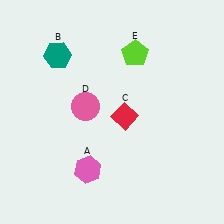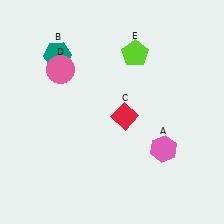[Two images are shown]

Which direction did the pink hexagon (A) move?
The pink hexagon (A) moved right.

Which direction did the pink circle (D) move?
The pink circle (D) moved up.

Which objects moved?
The objects that moved are: the pink hexagon (A), the pink circle (D).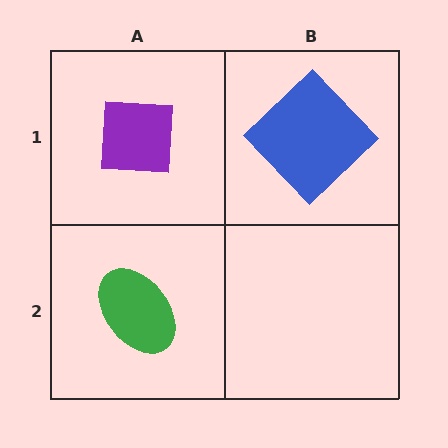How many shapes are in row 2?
1 shape.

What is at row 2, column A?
A green ellipse.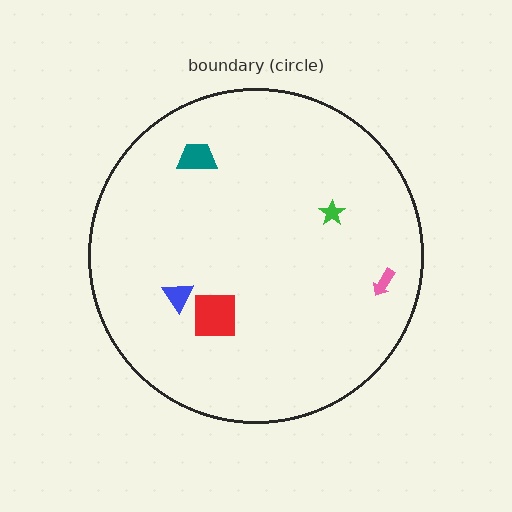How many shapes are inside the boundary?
5 inside, 0 outside.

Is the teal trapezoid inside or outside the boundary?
Inside.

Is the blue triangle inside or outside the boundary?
Inside.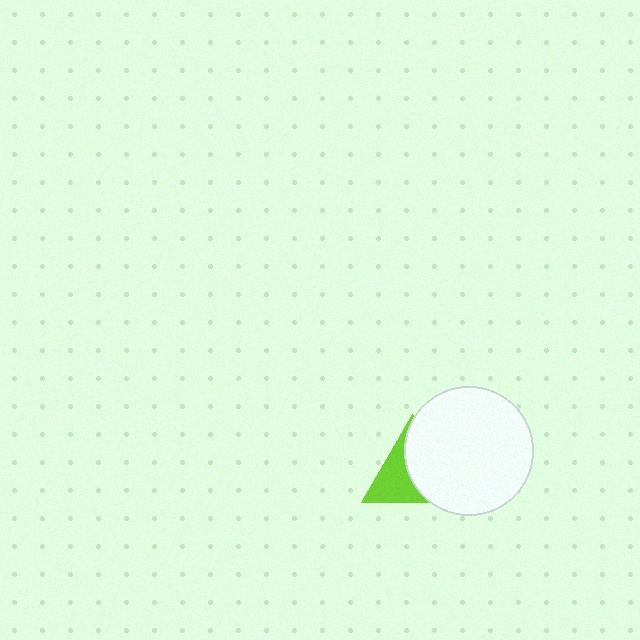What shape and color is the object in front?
The object in front is a white circle.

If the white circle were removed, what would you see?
You would see the complete lime triangle.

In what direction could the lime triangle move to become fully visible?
The lime triangle could move left. That would shift it out from behind the white circle entirely.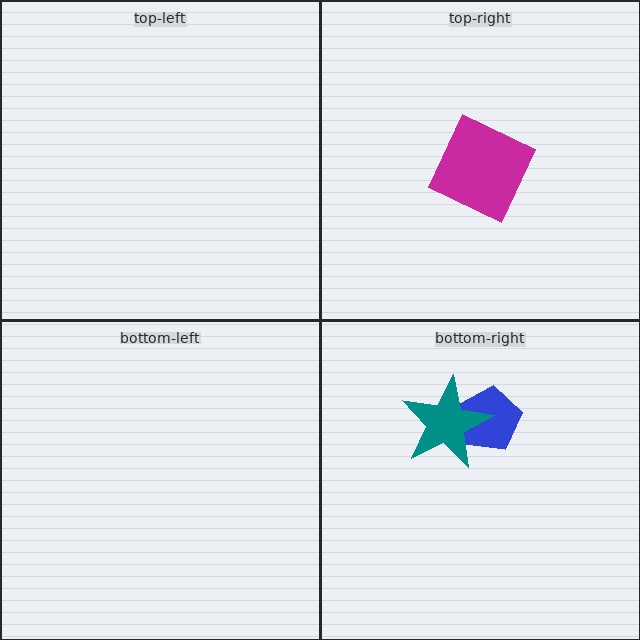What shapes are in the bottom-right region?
The blue pentagon, the teal star.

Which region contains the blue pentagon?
The bottom-right region.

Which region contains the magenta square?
The top-right region.